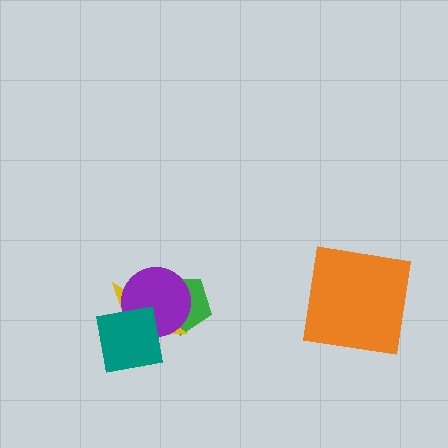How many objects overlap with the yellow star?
3 objects overlap with the yellow star.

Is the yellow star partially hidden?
Yes, it is partially covered by another shape.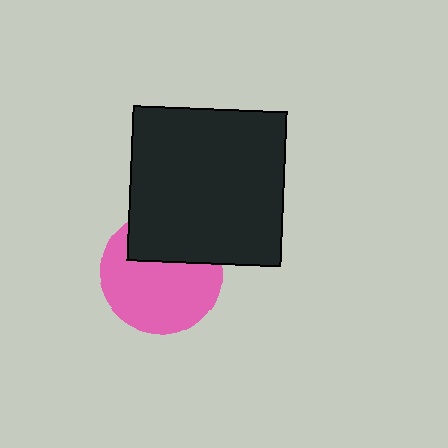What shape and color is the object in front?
The object in front is a black square.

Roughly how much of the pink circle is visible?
Most of it is visible (roughly 66%).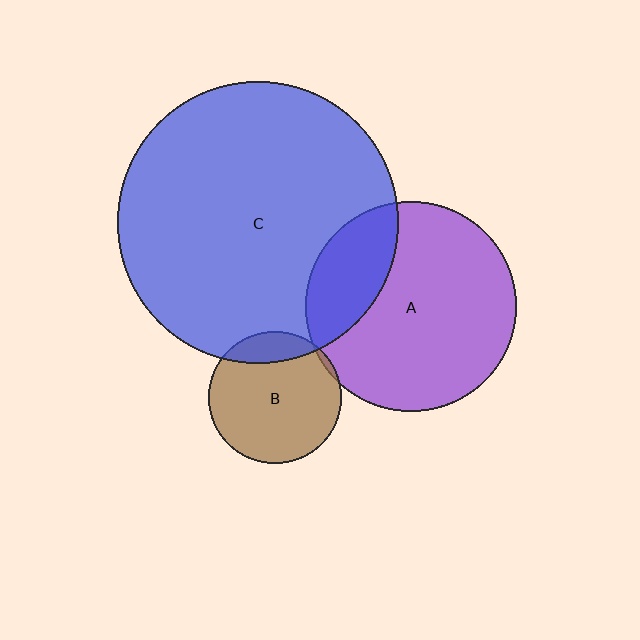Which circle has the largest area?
Circle C (blue).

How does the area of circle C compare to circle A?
Approximately 1.8 times.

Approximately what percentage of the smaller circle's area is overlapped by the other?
Approximately 25%.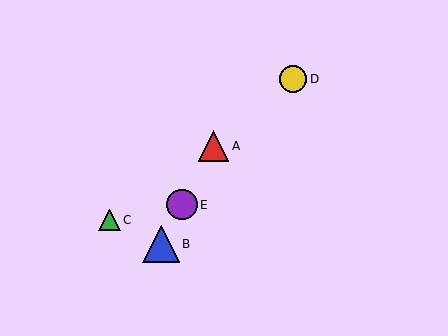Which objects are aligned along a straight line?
Objects A, B, E are aligned along a straight line.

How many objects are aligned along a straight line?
3 objects (A, B, E) are aligned along a straight line.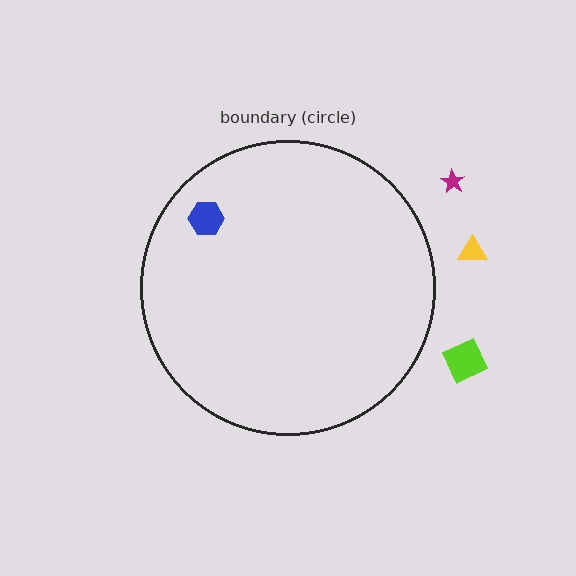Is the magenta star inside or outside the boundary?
Outside.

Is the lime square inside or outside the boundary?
Outside.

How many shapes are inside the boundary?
1 inside, 3 outside.